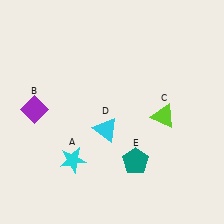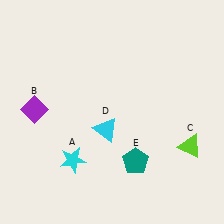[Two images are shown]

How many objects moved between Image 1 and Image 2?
1 object moved between the two images.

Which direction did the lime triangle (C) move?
The lime triangle (C) moved down.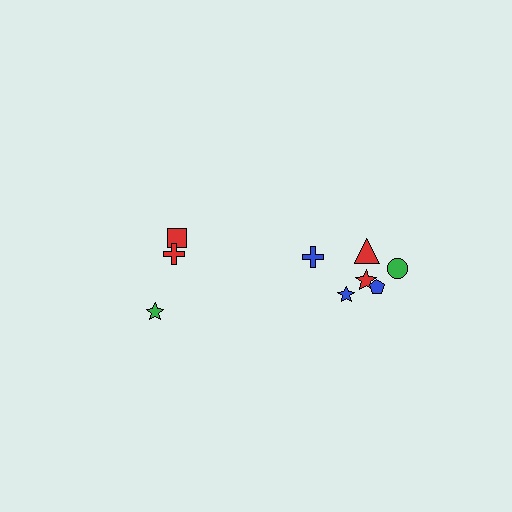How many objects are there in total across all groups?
There are 9 objects.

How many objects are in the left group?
There are 3 objects.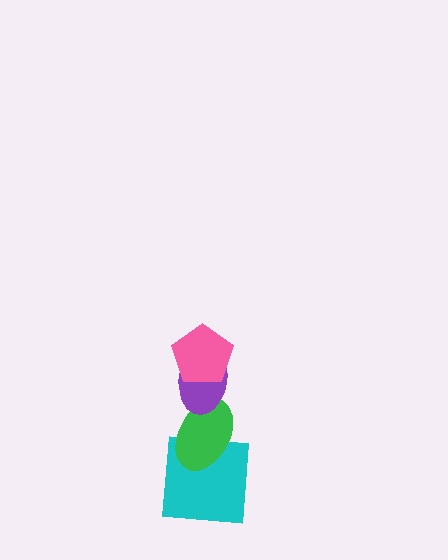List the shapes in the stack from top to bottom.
From top to bottom: the pink pentagon, the purple ellipse, the green ellipse, the cyan square.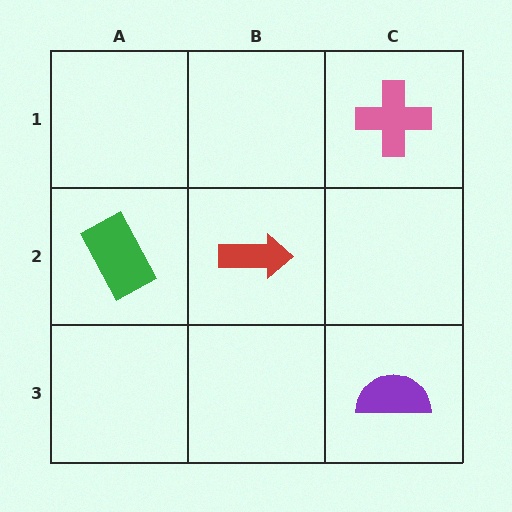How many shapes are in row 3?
1 shape.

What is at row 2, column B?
A red arrow.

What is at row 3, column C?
A purple semicircle.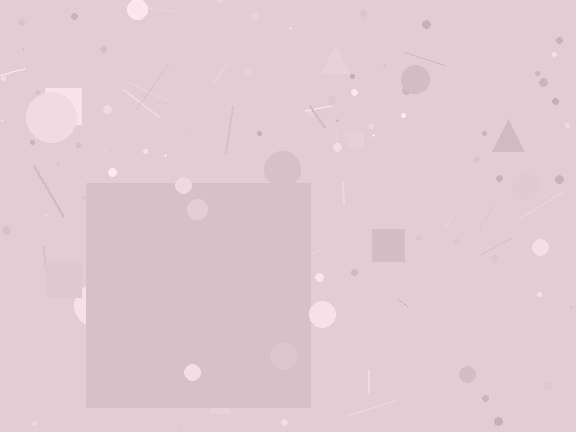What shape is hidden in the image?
A square is hidden in the image.